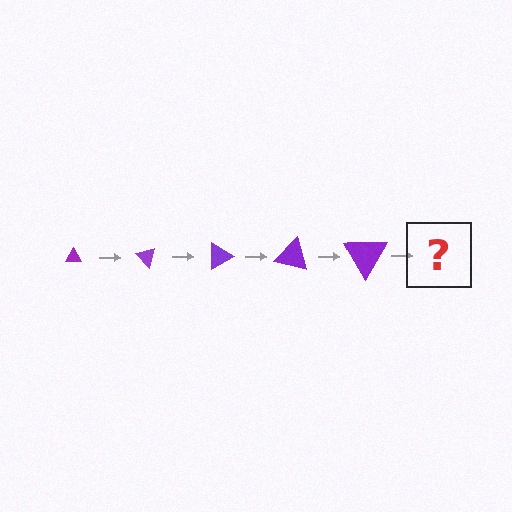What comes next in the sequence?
The next element should be a triangle, larger than the previous one and rotated 225 degrees from the start.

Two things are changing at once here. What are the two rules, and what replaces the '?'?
The two rules are that the triangle grows larger each step and it rotates 45 degrees each step. The '?' should be a triangle, larger than the previous one and rotated 225 degrees from the start.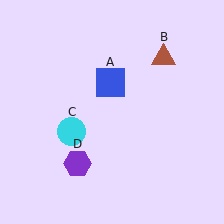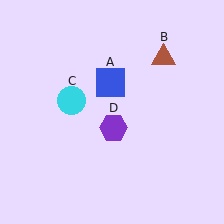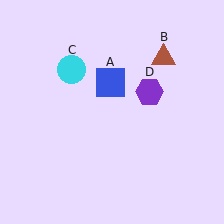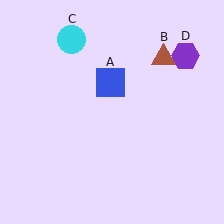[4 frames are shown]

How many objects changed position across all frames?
2 objects changed position: cyan circle (object C), purple hexagon (object D).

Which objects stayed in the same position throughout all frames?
Blue square (object A) and brown triangle (object B) remained stationary.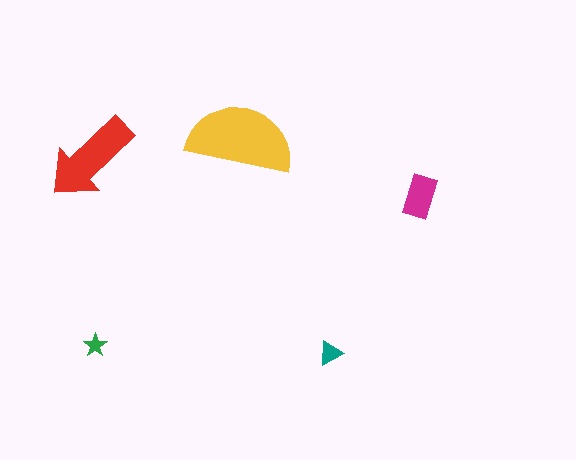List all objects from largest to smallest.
The yellow semicircle, the red arrow, the magenta rectangle, the teal triangle, the green star.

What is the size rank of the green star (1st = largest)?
5th.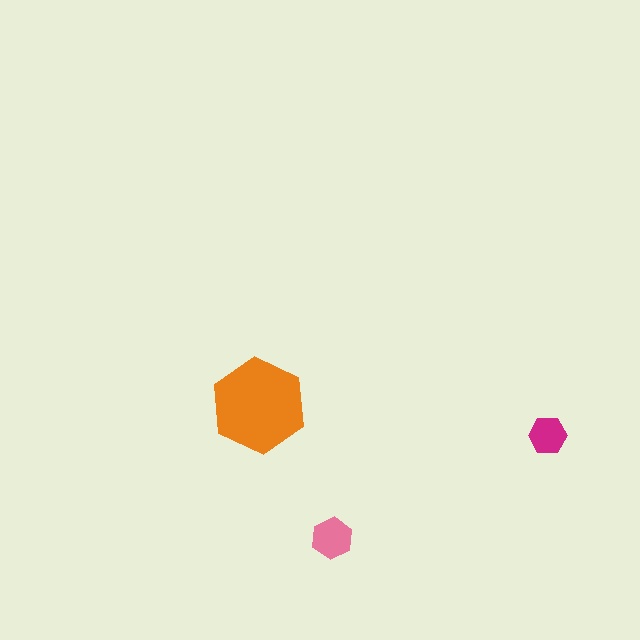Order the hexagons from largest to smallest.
the orange one, the pink one, the magenta one.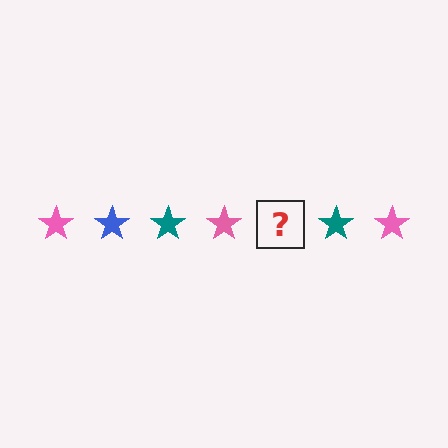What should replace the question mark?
The question mark should be replaced with a blue star.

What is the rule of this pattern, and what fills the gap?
The rule is that the pattern cycles through pink, blue, teal stars. The gap should be filled with a blue star.